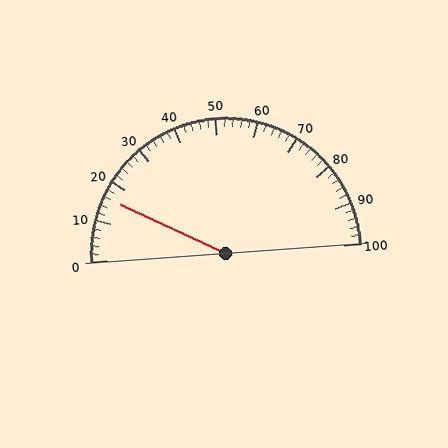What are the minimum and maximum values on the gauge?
The gauge ranges from 0 to 100.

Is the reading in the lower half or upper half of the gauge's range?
The reading is in the lower half of the range (0 to 100).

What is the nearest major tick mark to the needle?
The nearest major tick mark is 20.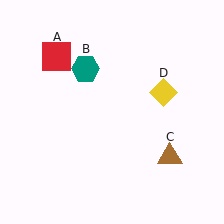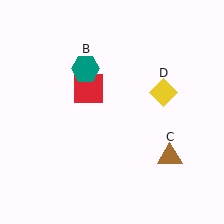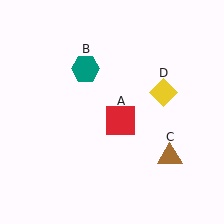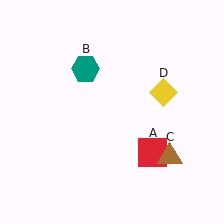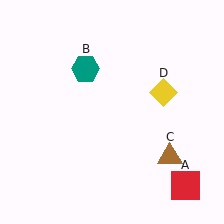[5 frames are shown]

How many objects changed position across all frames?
1 object changed position: red square (object A).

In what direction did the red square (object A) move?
The red square (object A) moved down and to the right.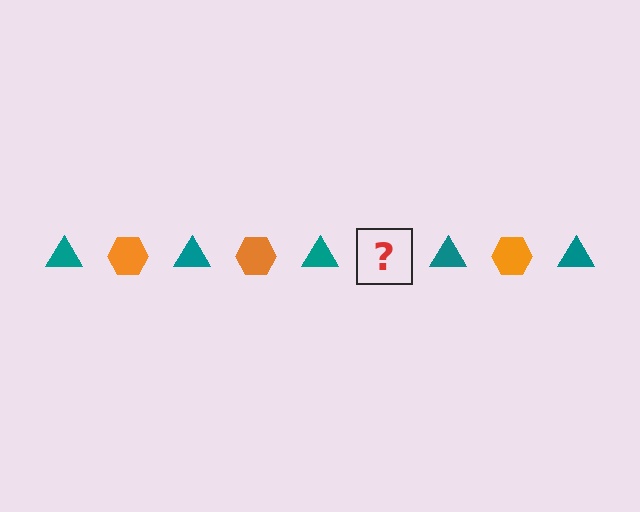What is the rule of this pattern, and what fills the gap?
The rule is that the pattern alternates between teal triangle and orange hexagon. The gap should be filled with an orange hexagon.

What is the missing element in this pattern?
The missing element is an orange hexagon.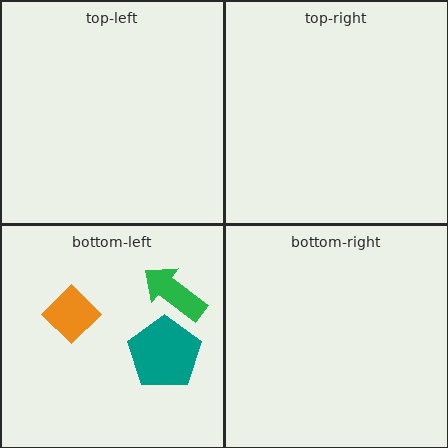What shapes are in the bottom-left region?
The orange diamond, the teal pentagon, the green arrow.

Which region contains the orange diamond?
The bottom-left region.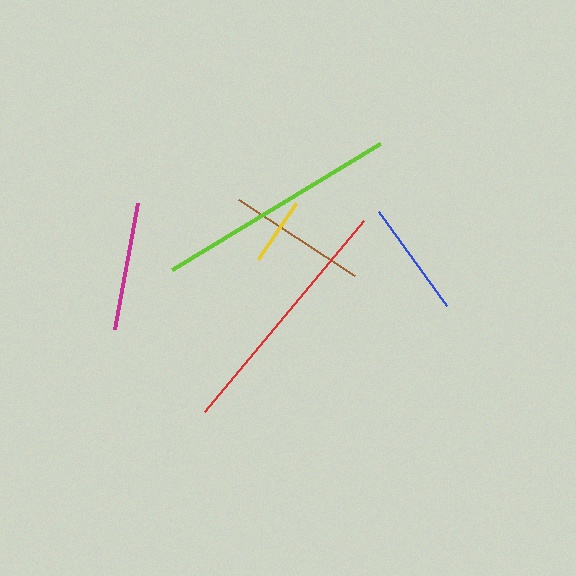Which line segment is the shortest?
The yellow line is the shortest at approximately 68 pixels.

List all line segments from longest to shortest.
From longest to shortest: red, lime, brown, magenta, blue, yellow.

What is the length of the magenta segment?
The magenta segment is approximately 128 pixels long.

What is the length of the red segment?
The red segment is approximately 249 pixels long.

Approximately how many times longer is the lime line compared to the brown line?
The lime line is approximately 1.8 times the length of the brown line.